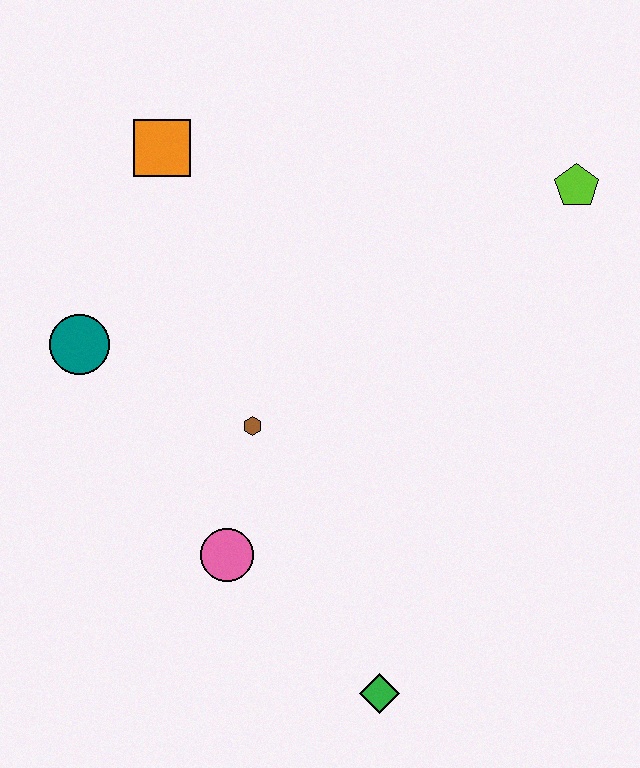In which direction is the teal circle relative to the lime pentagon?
The teal circle is to the left of the lime pentagon.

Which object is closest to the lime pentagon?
The brown hexagon is closest to the lime pentagon.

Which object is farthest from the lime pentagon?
The green diamond is farthest from the lime pentagon.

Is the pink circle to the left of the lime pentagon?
Yes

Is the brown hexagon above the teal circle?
No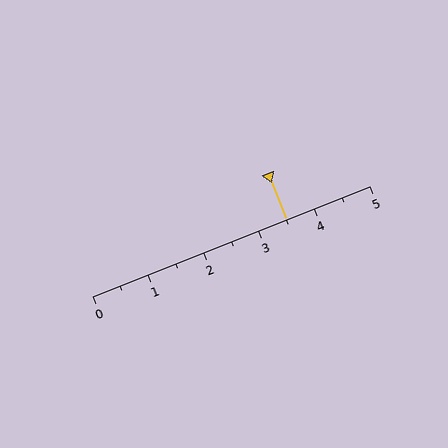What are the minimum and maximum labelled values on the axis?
The axis runs from 0 to 5.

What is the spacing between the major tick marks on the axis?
The major ticks are spaced 1 apart.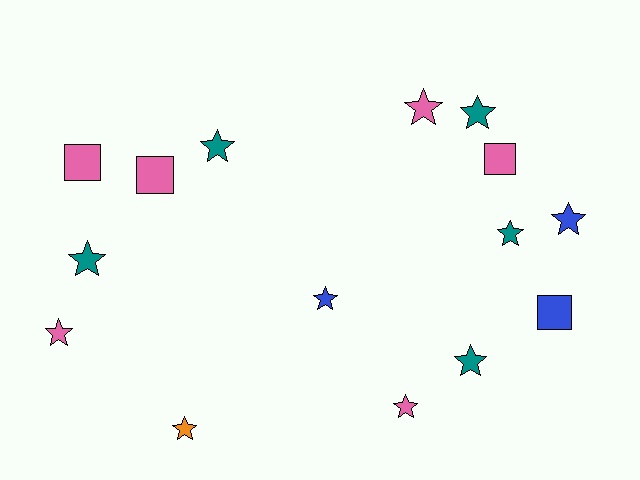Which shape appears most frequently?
Star, with 11 objects.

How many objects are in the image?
There are 15 objects.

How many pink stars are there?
There are 3 pink stars.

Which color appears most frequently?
Pink, with 6 objects.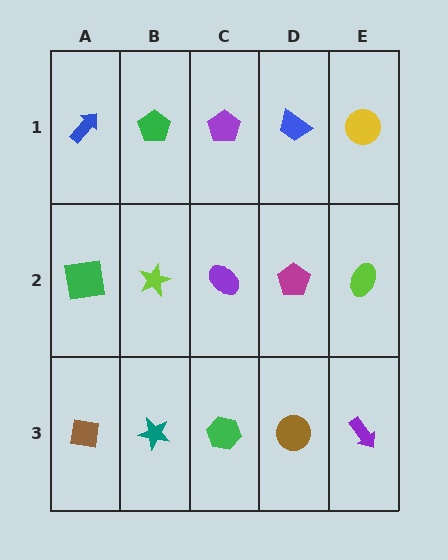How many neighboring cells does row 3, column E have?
2.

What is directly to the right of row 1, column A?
A green pentagon.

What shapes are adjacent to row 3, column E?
A lime ellipse (row 2, column E), a brown circle (row 3, column D).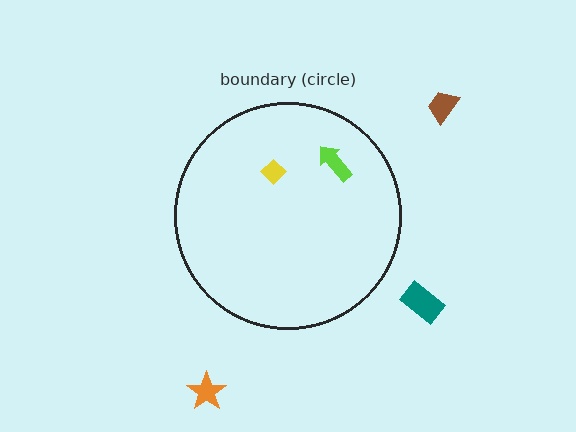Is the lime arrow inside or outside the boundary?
Inside.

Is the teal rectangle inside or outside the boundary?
Outside.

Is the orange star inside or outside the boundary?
Outside.